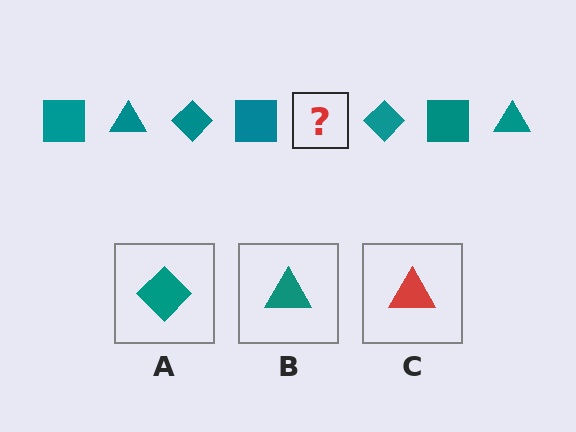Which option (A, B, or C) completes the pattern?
B.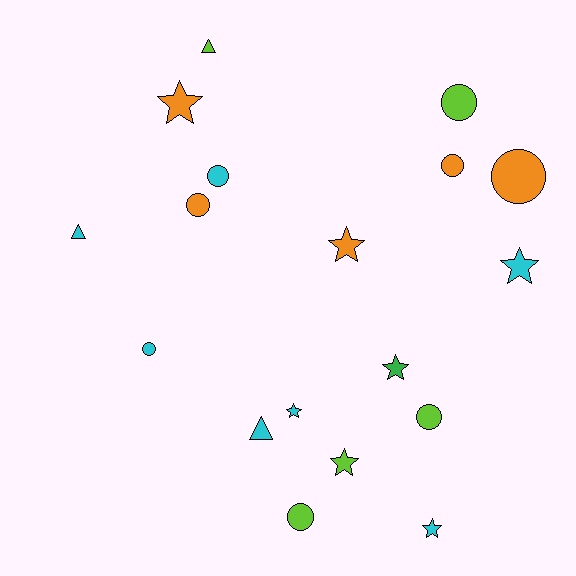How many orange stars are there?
There are 2 orange stars.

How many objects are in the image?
There are 18 objects.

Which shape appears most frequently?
Circle, with 8 objects.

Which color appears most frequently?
Cyan, with 7 objects.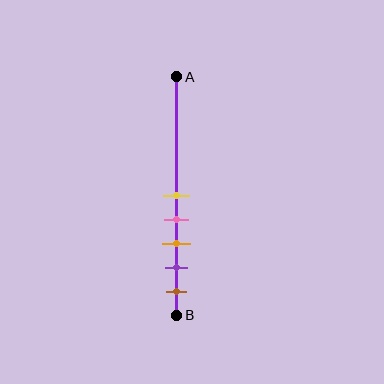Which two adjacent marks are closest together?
The yellow and pink marks are the closest adjacent pair.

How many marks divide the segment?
There are 5 marks dividing the segment.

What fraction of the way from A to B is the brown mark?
The brown mark is approximately 90% (0.9) of the way from A to B.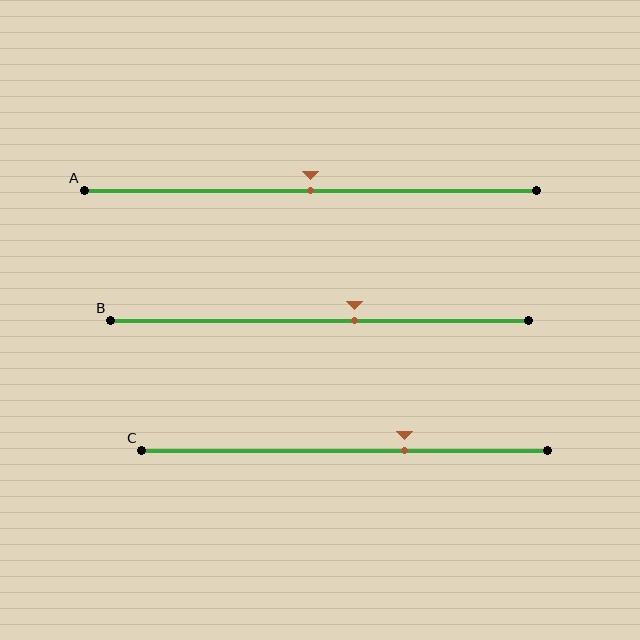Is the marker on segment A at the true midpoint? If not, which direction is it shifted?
Yes, the marker on segment A is at the true midpoint.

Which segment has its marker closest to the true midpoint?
Segment A has its marker closest to the true midpoint.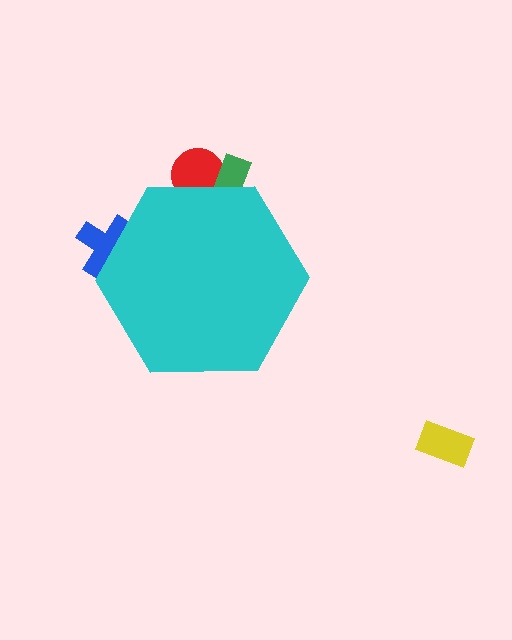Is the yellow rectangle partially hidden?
No, the yellow rectangle is fully visible.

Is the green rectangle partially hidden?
Yes, the green rectangle is partially hidden behind the cyan hexagon.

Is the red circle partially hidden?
Yes, the red circle is partially hidden behind the cyan hexagon.